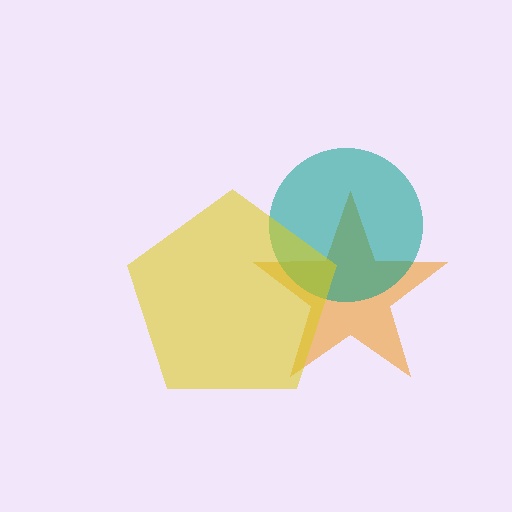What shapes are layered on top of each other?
The layered shapes are: an orange star, a teal circle, a yellow pentagon.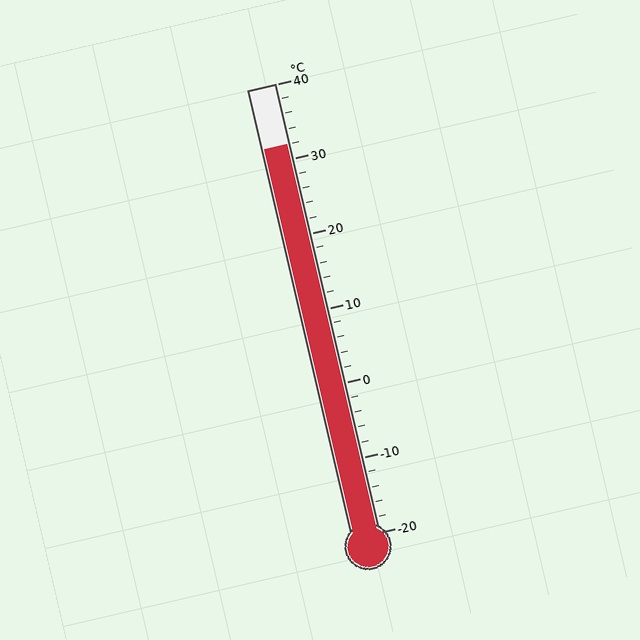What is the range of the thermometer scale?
The thermometer scale ranges from -20°C to 40°C.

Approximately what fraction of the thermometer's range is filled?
The thermometer is filled to approximately 85% of its range.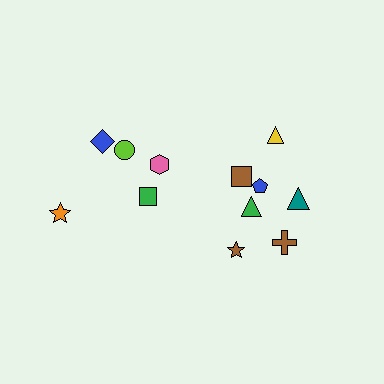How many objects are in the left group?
There are 5 objects.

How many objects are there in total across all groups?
There are 12 objects.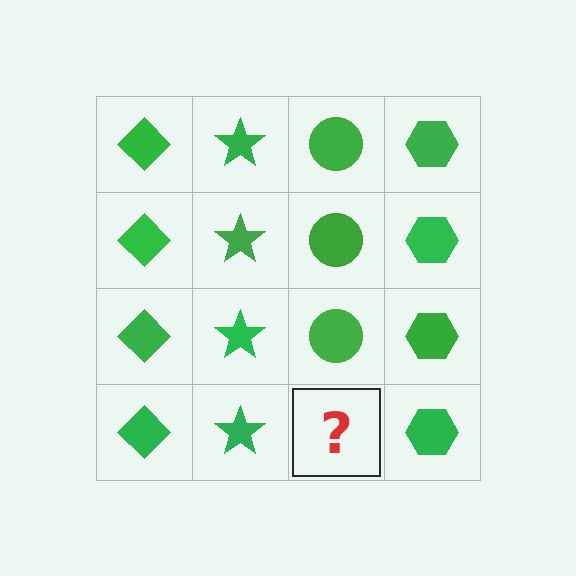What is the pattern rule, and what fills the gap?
The rule is that each column has a consistent shape. The gap should be filled with a green circle.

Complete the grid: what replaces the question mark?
The question mark should be replaced with a green circle.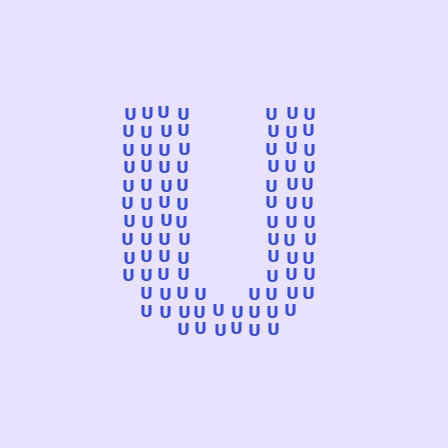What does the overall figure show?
The overall figure shows the letter U.